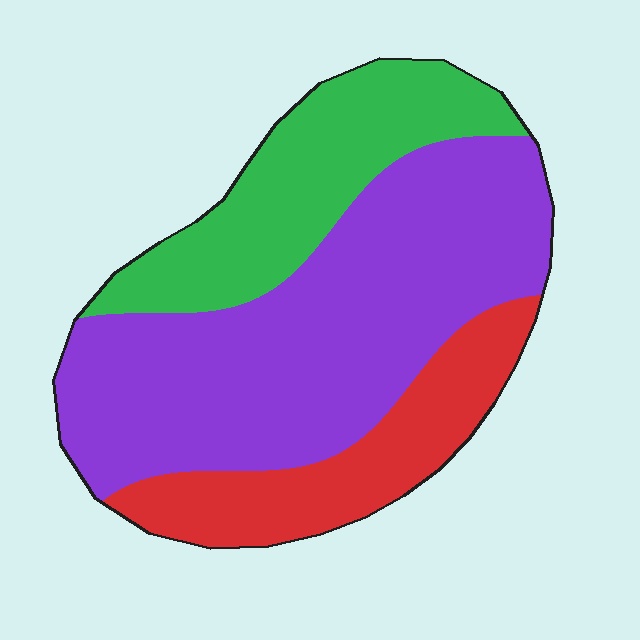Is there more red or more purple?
Purple.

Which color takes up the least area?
Red, at roughly 20%.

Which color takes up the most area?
Purple, at roughly 55%.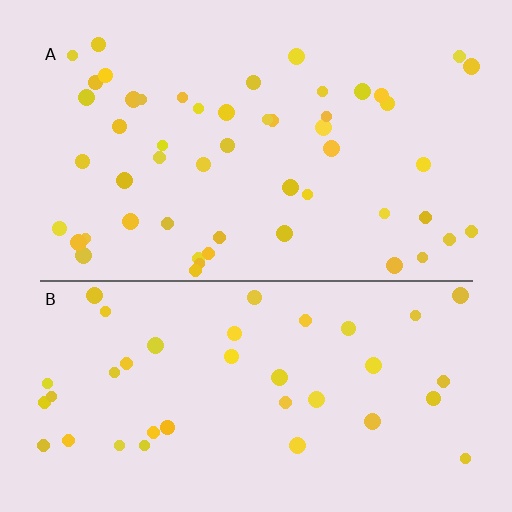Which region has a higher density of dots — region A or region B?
A (the top).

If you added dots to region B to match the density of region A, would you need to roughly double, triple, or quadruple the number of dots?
Approximately double.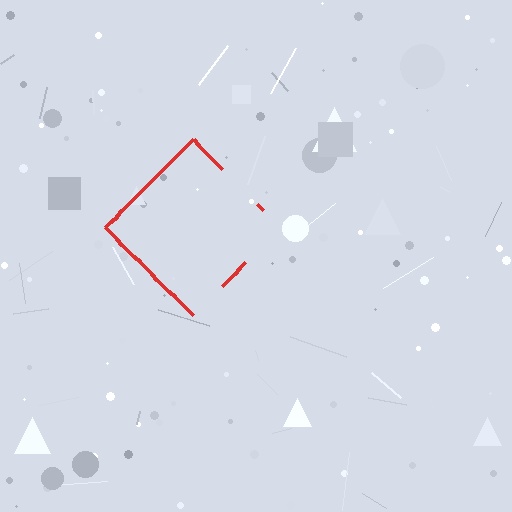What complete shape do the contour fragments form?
The contour fragments form a diamond.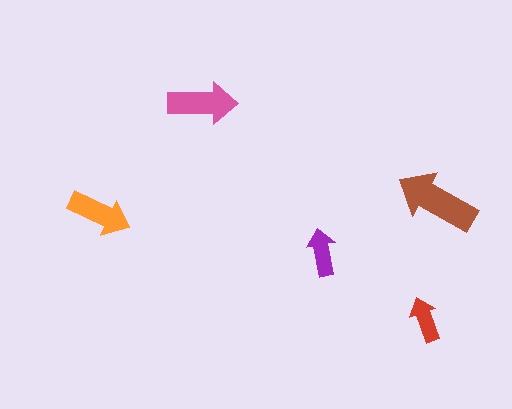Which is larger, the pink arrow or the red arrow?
The pink one.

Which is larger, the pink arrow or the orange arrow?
The pink one.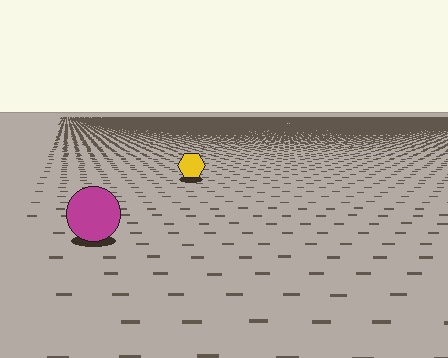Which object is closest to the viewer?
The magenta circle is closest. The texture marks near it are larger and more spread out.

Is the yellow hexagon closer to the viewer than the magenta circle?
No. The magenta circle is closer — you can tell from the texture gradient: the ground texture is coarser near it.